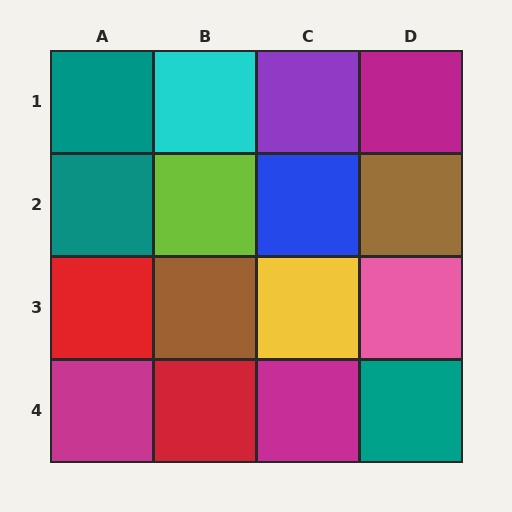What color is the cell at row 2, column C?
Blue.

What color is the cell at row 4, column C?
Magenta.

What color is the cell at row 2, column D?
Brown.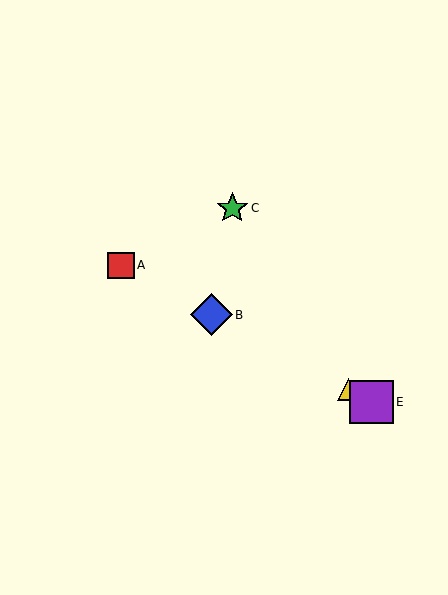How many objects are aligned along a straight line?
4 objects (A, B, D, E) are aligned along a straight line.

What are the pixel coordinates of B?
Object B is at (211, 315).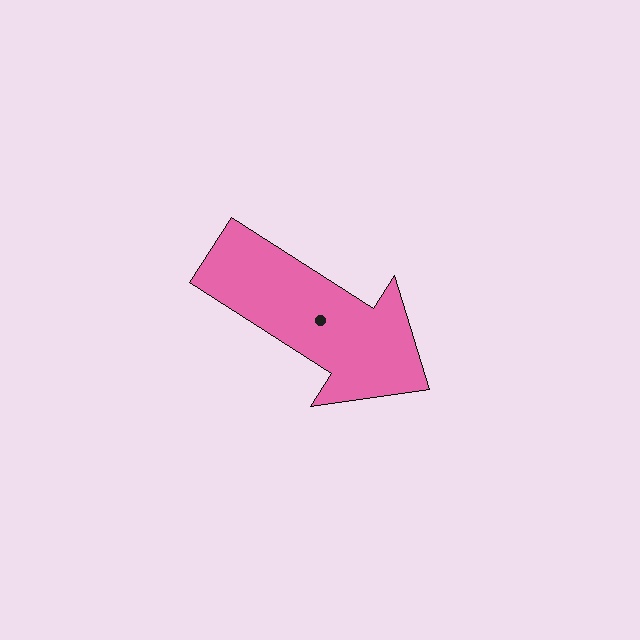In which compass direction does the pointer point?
Southeast.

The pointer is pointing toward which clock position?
Roughly 4 o'clock.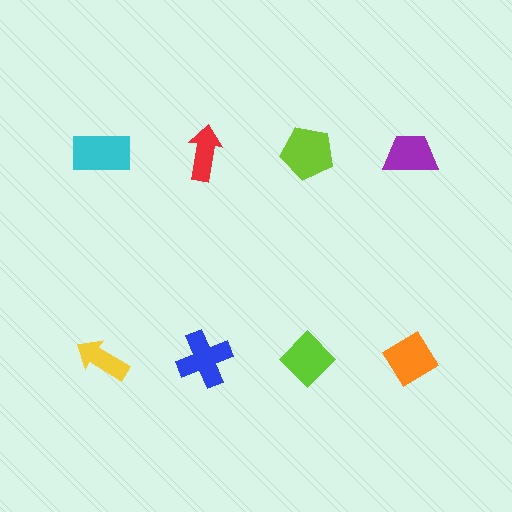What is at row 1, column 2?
A red arrow.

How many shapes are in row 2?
4 shapes.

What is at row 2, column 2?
A blue cross.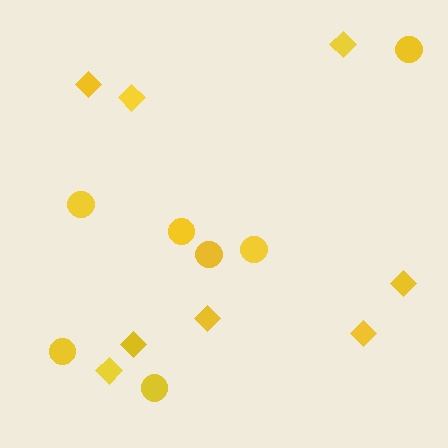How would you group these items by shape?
There are 2 groups: one group of circles (7) and one group of diamonds (8).